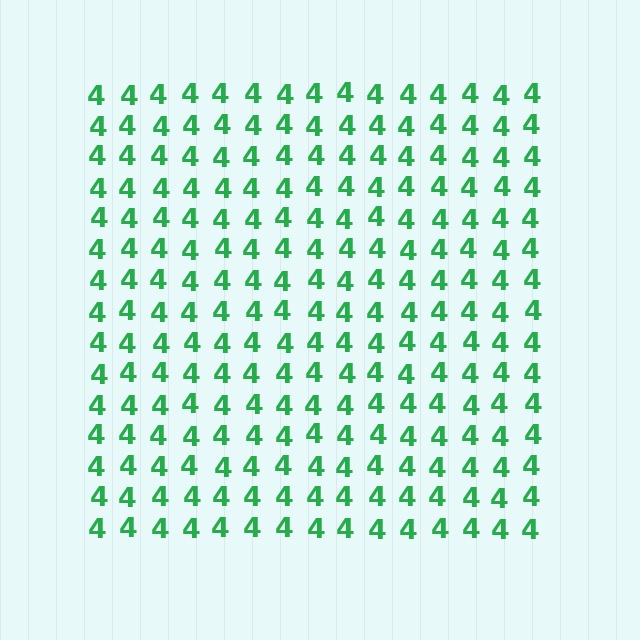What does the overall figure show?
The overall figure shows a square.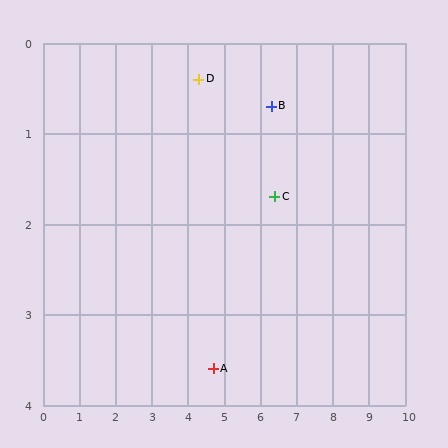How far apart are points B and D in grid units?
Points B and D are about 2.0 grid units apart.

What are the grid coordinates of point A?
Point A is at approximately (4.7, 3.6).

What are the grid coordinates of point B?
Point B is at approximately (6.3, 0.7).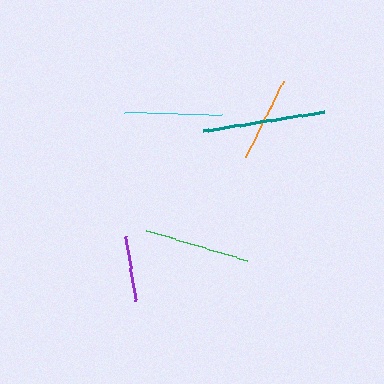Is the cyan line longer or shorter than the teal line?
The teal line is longer than the cyan line.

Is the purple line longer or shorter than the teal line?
The teal line is longer than the purple line.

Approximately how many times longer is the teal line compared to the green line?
The teal line is approximately 1.2 times the length of the green line.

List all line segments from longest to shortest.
From longest to shortest: teal, green, cyan, orange, purple.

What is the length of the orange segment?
The orange segment is approximately 85 pixels long.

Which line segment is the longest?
The teal line is the longest at approximately 122 pixels.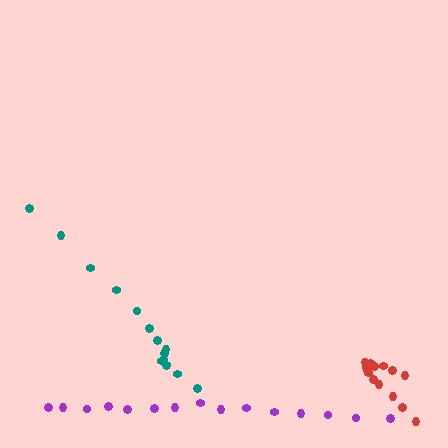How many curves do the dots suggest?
There are 3 distinct paths.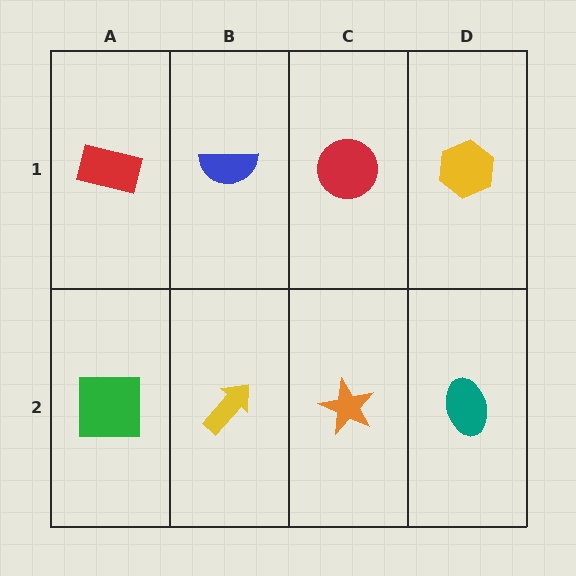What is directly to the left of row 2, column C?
A yellow arrow.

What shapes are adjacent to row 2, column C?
A red circle (row 1, column C), a yellow arrow (row 2, column B), a teal ellipse (row 2, column D).